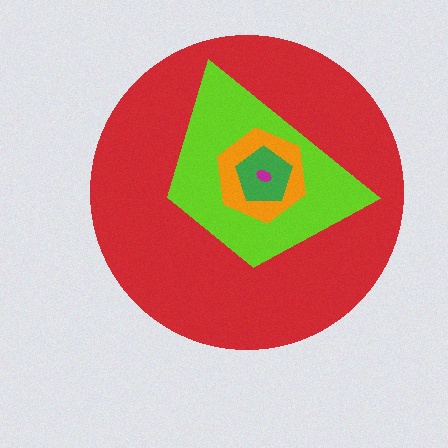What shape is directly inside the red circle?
The lime trapezoid.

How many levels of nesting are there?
5.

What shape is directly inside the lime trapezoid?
The orange hexagon.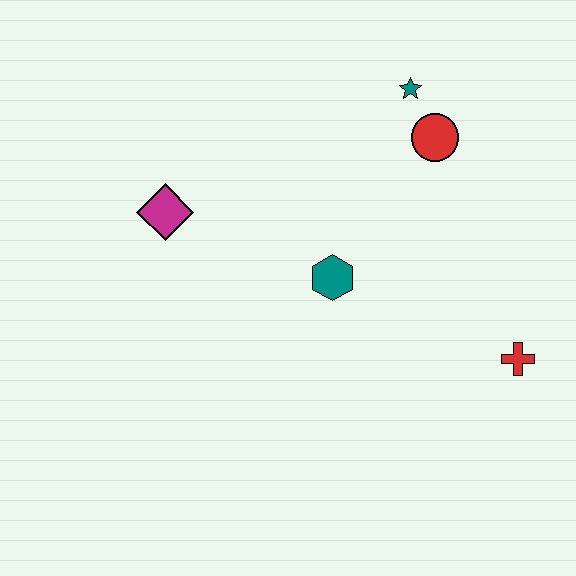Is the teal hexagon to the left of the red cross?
Yes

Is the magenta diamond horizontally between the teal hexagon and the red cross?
No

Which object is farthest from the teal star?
The red cross is farthest from the teal star.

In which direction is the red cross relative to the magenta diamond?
The red cross is to the right of the magenta diamond.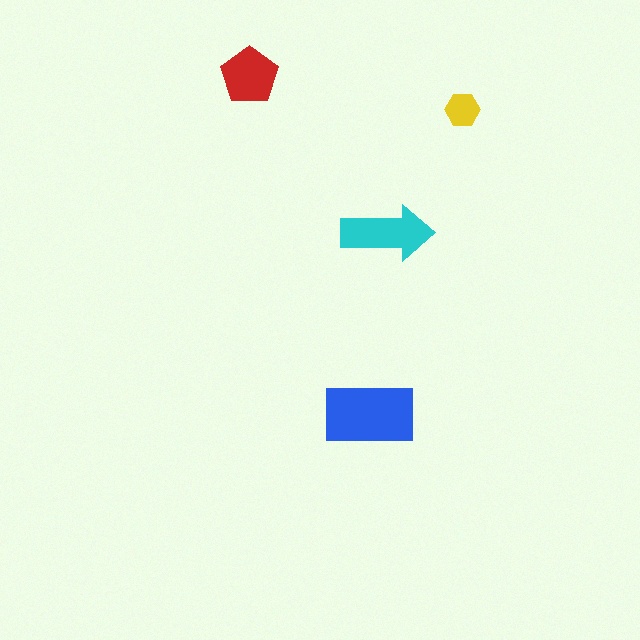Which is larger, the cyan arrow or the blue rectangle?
The blue rectangle.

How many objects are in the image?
There are 4 objects in the image.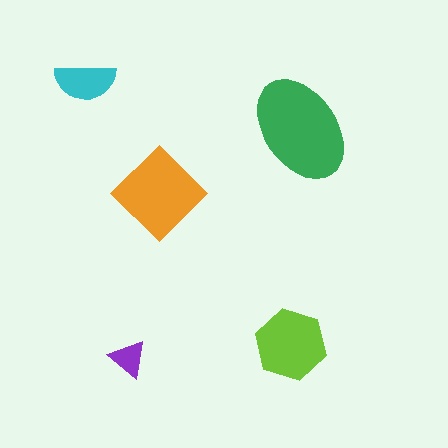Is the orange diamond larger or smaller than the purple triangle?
Larger.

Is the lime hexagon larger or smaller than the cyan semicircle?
Larger.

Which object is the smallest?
The purple triangle.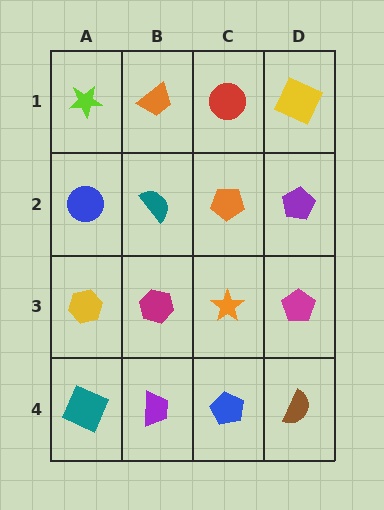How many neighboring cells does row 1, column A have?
2.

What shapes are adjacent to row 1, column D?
A purple pentagon (row 2, column D), a red circle (row 1, column C).